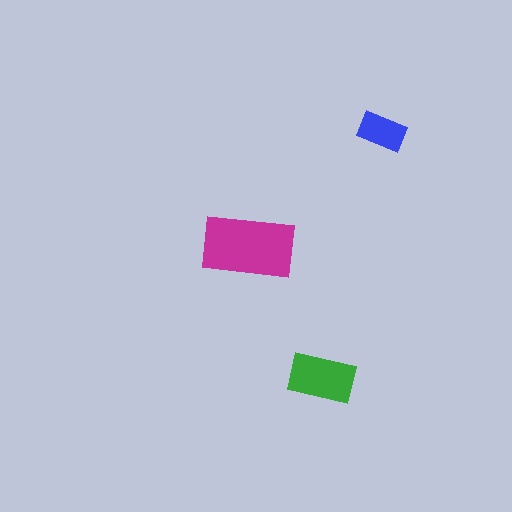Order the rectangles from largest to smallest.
the magenta one, the green one, the blue one.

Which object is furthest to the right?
The blue rectangle is rightmost.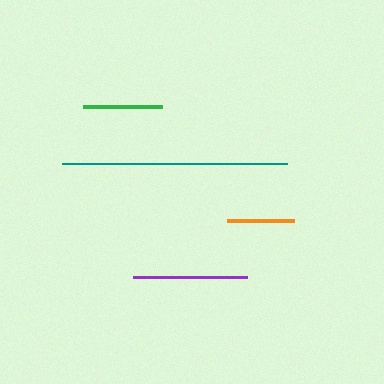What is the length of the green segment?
The green segment is approximately 79 pixels long.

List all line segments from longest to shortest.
From longest to shortest: teal, purple, green, orange.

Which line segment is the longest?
The teal line is the longest at approximately 224 pixels.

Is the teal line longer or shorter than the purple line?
The teal line is longer than the purple line.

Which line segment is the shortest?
The orange line is the shortest at approximately 67 pixels.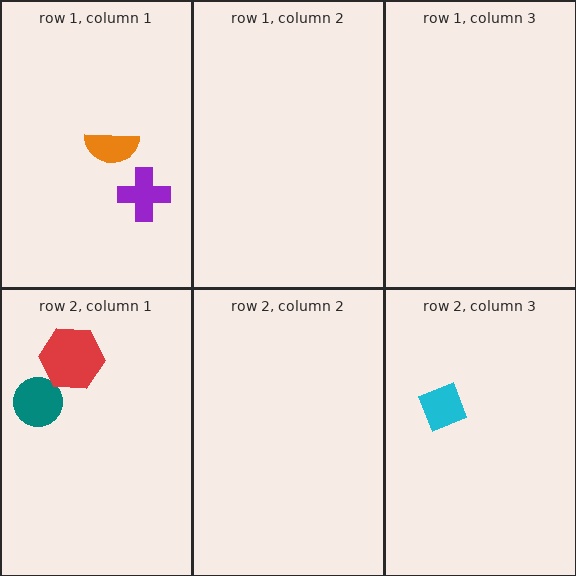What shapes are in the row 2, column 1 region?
The teal circle, the red hexagon.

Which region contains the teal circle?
The row 2, column 1 region.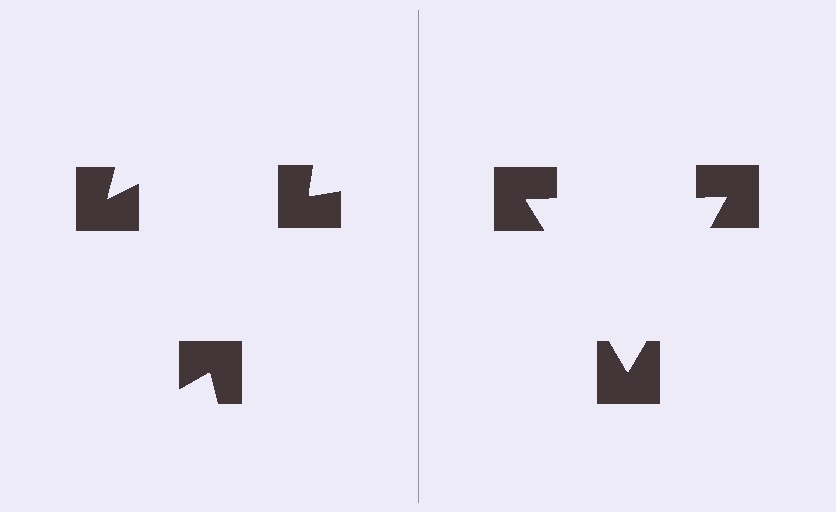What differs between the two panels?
The notched squares are positioned identically on both sides; only the wedge orientations differ. On the right they align to a triangle; on the left they are misaligned.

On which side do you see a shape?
An illusory triangle appears on the right side. On the left side the wedge cuts are rotated, so no coherent shape forms.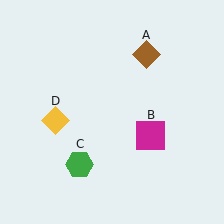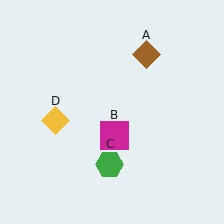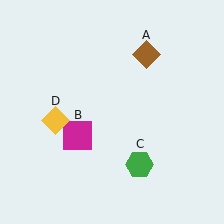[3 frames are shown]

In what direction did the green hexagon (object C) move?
The green hexagon (object C) moved right.